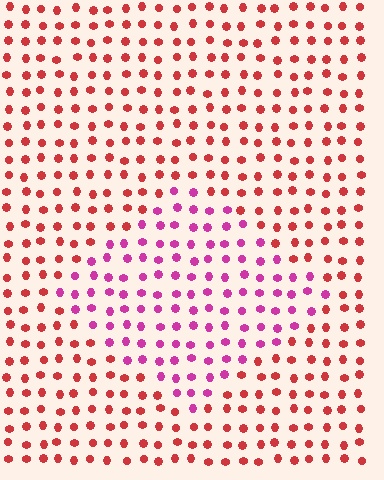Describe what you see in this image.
The image is filled with small red elements in a uniform arrangement. A diamond-shaped region is visible where the elements are tinted to a slightly different hue, forming a subtle color boundary.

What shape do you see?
I see a diamond.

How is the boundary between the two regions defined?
The boundary is defined purely by a slight shift in hue (about 42 degrees). Spacing, size, and orientation are identical on both sides.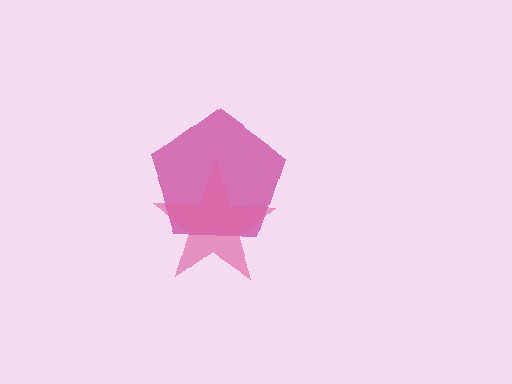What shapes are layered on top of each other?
The layered shapes are: a magenta pentagon, a pink star.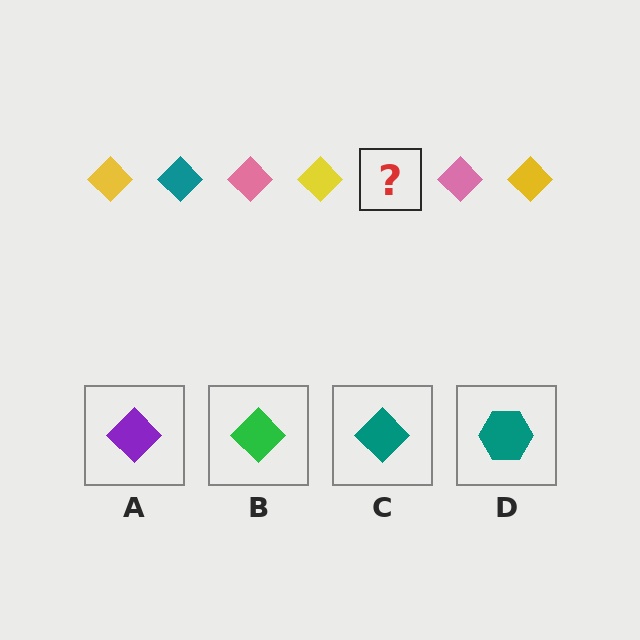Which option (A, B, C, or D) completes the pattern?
C.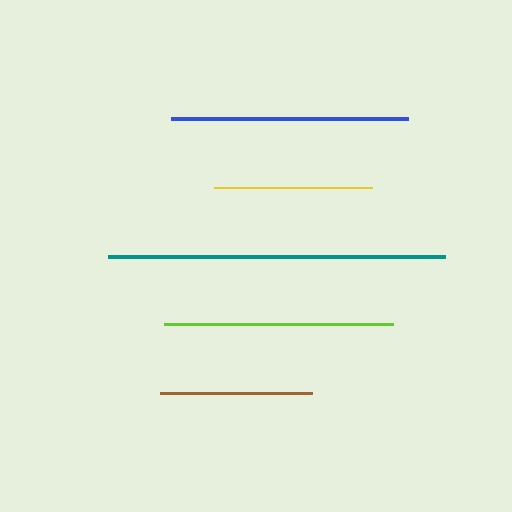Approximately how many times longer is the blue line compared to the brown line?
The blue line is approximately 1.6 times the length of the brown line.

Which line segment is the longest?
The teal line is the longest at approximately 337 pixels.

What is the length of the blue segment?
The blue segment is approximately 237 pixels long.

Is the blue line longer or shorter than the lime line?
The blue line is longer than the lime line.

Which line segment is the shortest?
The brown line is the shortest at approximately 152 pixels.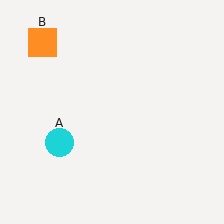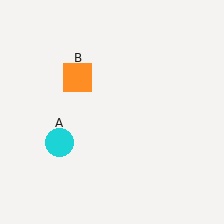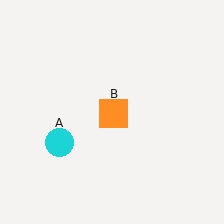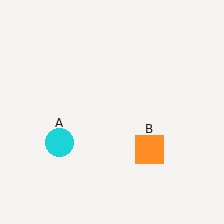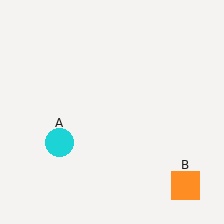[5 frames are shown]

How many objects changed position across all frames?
1 object changed position: orange square (object B).